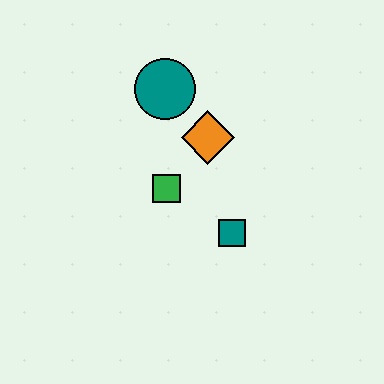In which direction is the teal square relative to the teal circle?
The teal square is below the teal circle.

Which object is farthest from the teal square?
The teal circle is farthest from the teal square.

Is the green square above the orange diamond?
No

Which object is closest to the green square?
The orange diamond is closest to the green square.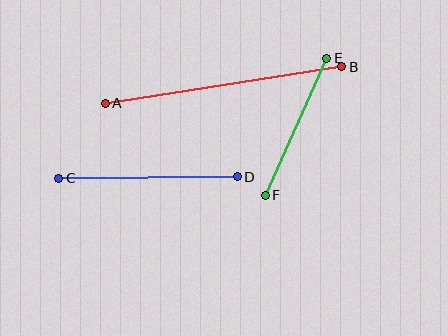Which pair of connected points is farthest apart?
Points A and B are farthest apart.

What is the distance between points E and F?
The distance is approximately 150 pixels.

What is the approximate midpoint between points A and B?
The midpoint is at approximately (224, 85) pixels.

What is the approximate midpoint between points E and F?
The midpoint is at approximately (296, 127) pixels.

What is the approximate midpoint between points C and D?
The midpoint is at approximately (148, 177) pixels.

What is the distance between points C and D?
The distance is approximately 179 pixels.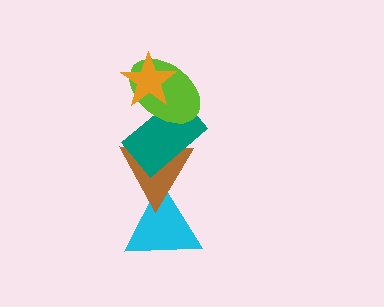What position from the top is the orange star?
The orange star is 1st from the top.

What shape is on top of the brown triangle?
The teal rectangle is on top of the brown triangle.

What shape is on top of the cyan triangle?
The brown triangle is on top of the cyan triangle.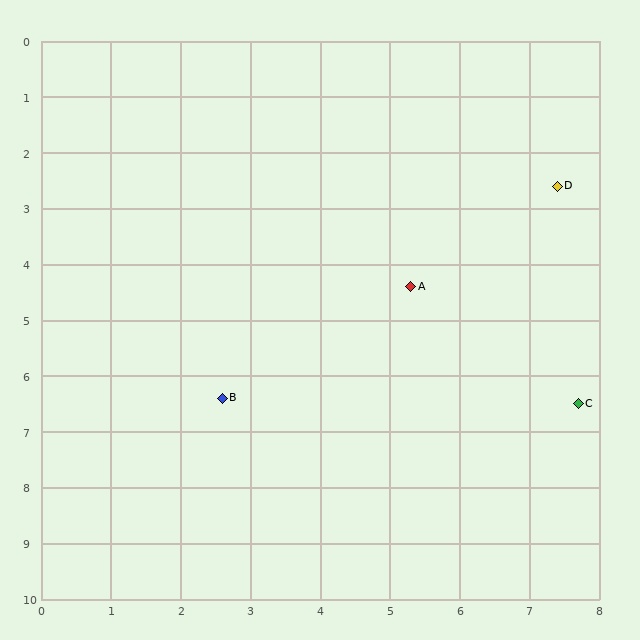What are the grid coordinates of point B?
Point B is at approximately (2.6, 6.4).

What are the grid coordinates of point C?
Point C is at approximately (7.7, 6.5).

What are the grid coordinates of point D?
Point D is at approximately (7.4, 2.6).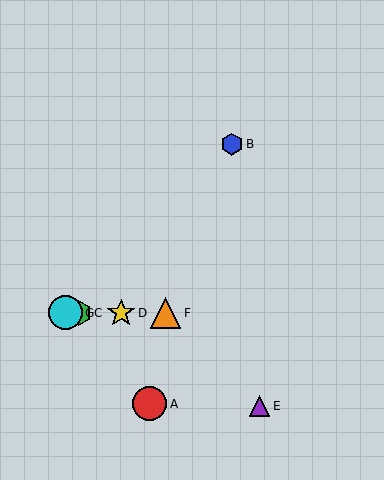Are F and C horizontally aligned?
Yes, both are at y≈313.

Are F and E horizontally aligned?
No, F is at y≈313 and E is at y≈406.